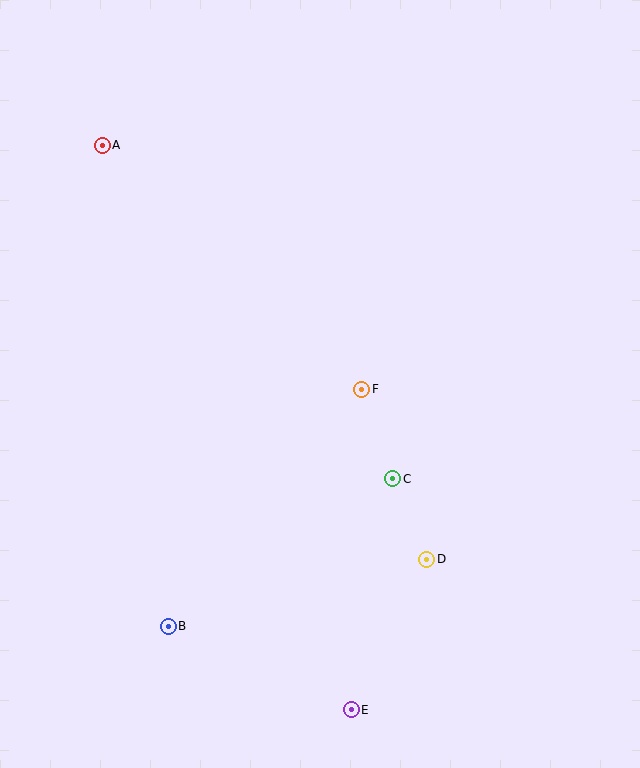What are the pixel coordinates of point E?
Point E is at (351, 710).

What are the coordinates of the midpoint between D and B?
The midpoint between D and B is at (298, 593).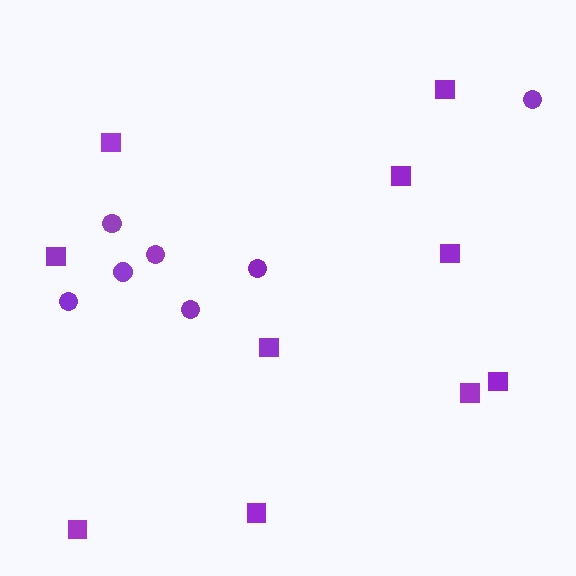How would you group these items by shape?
There are 2 groups: one group of circles (7) and one group of squares (10).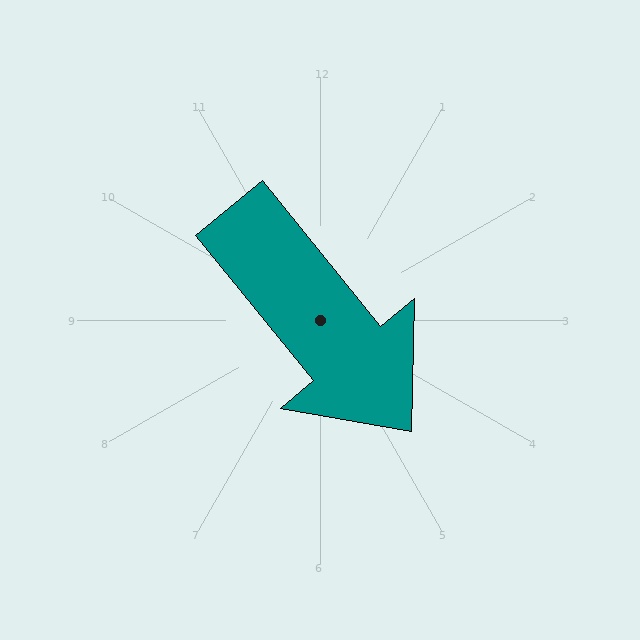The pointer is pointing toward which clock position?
Roughly 5 o'clock.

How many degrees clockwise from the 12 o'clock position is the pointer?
Approximately 141 degrees.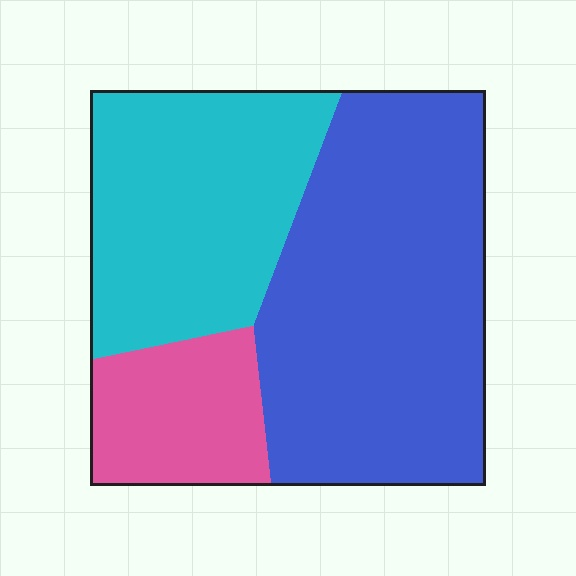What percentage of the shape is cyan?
Cyan takes up about one third (1/3) of the shape.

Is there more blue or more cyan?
Blue.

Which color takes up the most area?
Blue, at roughly 50%.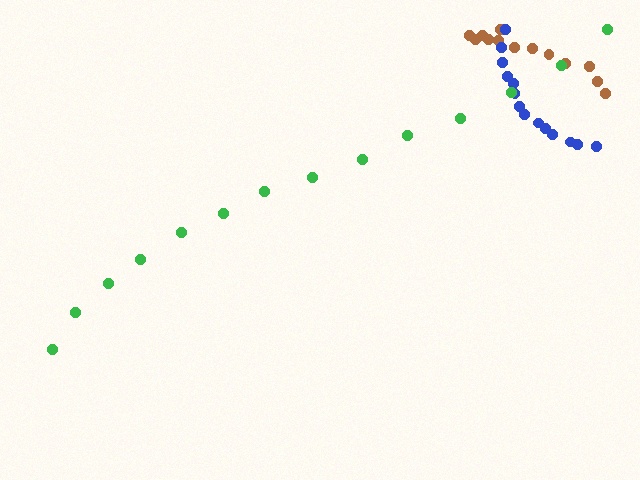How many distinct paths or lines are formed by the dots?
There are 3 distinct paths.